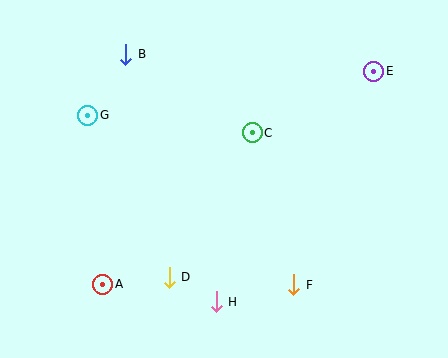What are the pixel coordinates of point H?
Point H is at (216, 302).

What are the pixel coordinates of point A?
Point A is at (103, 284).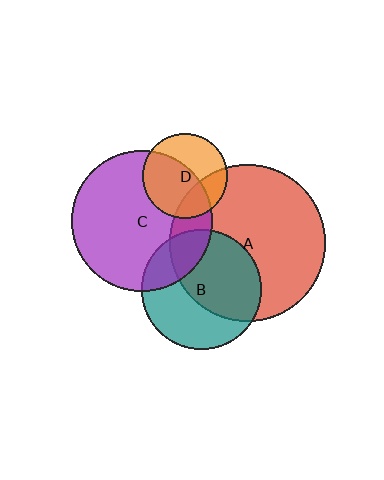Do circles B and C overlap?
Yes.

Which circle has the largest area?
Circle A (red).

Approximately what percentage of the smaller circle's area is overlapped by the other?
Approximately 25%.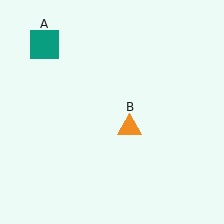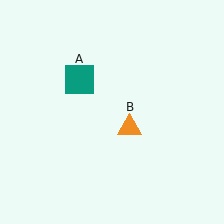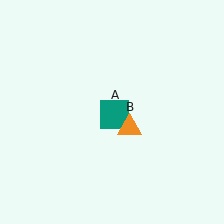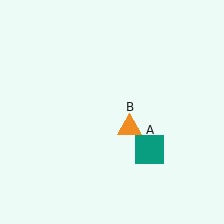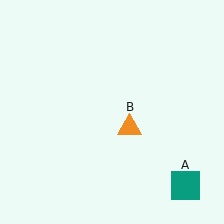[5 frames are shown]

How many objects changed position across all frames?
1 object changed position: teal square (object A).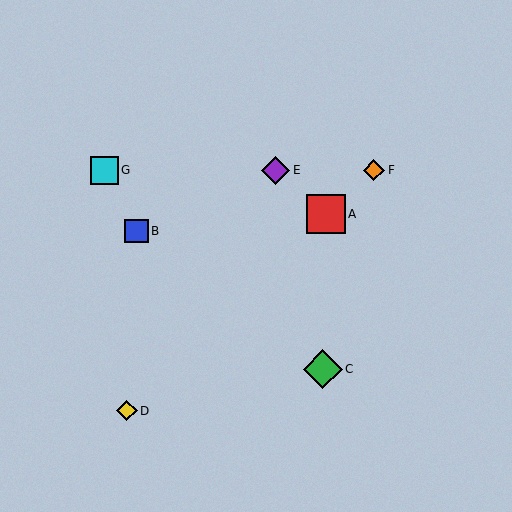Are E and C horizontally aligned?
No, E is at y≈170 and C is at y≈369.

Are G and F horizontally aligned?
Yes, both are at y≈170.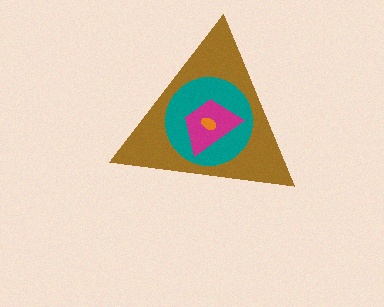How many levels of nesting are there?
4.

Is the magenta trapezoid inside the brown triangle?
Yes.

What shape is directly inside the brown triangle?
The teal circle.